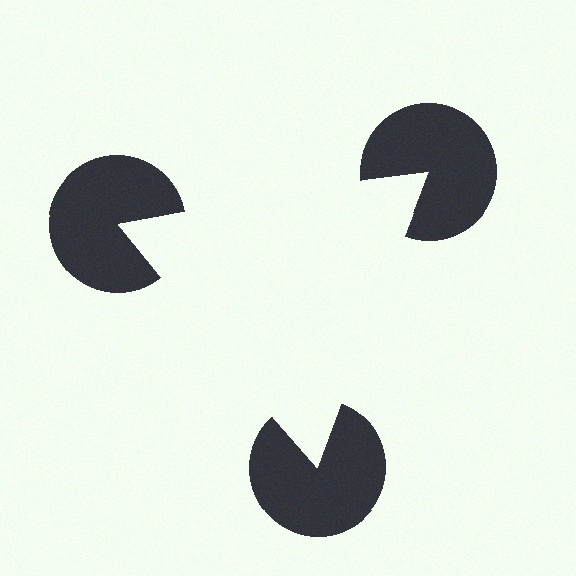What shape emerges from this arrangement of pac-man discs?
An illusory triangle — its edges are inferred from the aligned wedge cuts in the pac-man discs, not physically drawn.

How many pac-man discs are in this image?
There are 3 — one at each vertex of the illusory triangle.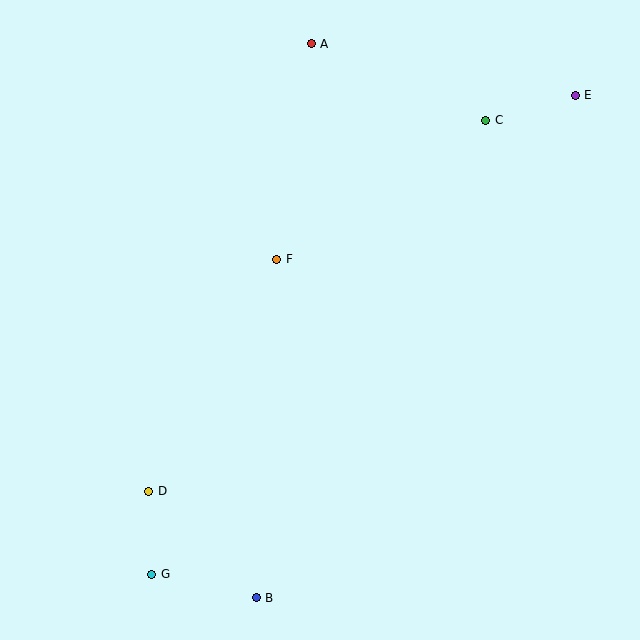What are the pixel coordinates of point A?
Point A is at (311, 44).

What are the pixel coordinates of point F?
Point F is at (277, 259).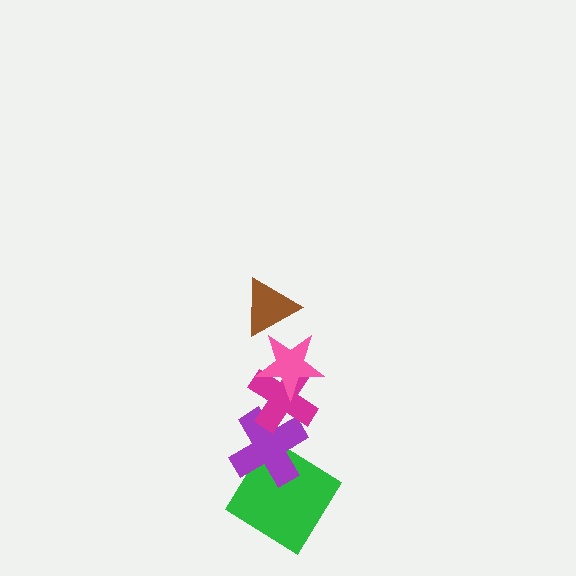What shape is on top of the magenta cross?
The pink star is on top of the magenta cross.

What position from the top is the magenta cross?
The magenta cross is 3rd from the top.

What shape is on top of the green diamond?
The purple cross is on top of the green diamond.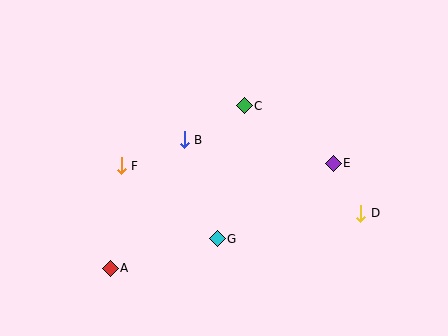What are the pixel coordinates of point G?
Point G is at (217, 239).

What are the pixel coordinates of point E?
Point E is at (333, 163).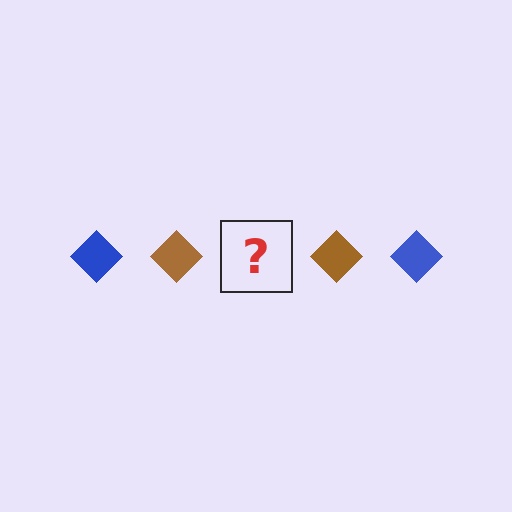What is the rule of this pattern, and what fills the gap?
The rule is that the pattern cycles through blue, brown diamonds. The gap should be filled with a blue diamond.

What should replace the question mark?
The question mark should be replaced with a blue diamond.